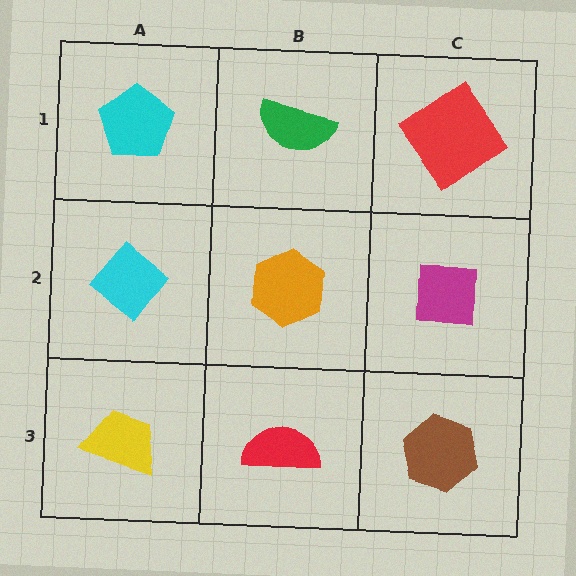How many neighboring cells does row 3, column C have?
2.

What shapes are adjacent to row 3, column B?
An orange hexagon (row 2, column B), a yellow trapezoid (row 3, column A), a brown hexagon (row 3, column C).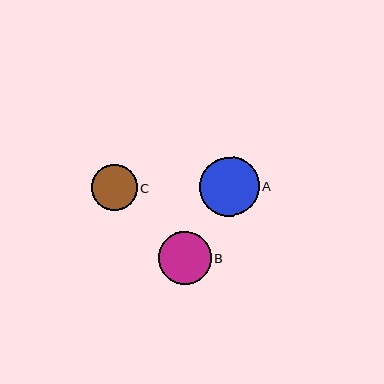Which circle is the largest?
Circle A is the largest with a size of approximately 59 pixels.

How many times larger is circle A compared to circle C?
Circle A is approximately 1.3 times the size of circle C.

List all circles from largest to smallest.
From largest to smallest: A, B, C.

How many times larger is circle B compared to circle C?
Circle B is approximately 1.2 times the size of circle C.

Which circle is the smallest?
Circle C is the smallest with a size of approximately 46 pixels.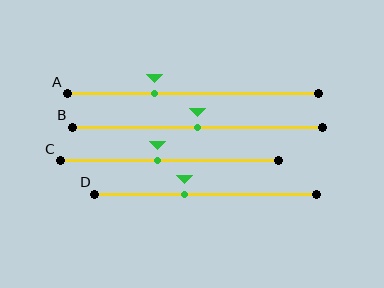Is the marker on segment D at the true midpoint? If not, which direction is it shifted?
No, the marker on segment D is shifted to the left by about 10% of the segment length.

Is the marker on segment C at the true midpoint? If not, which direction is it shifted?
No, the marker on segment C is shifted to the left by about 5% of the segment length.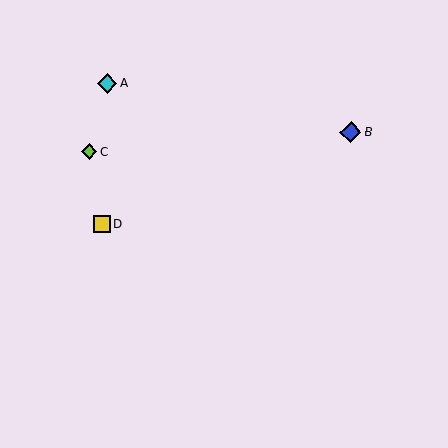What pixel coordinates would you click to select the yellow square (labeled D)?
Click at (102, 224) to select the yellow square D.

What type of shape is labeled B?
Shape B is a blue diamond.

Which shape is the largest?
The blue diamond (labeled B) is the largest.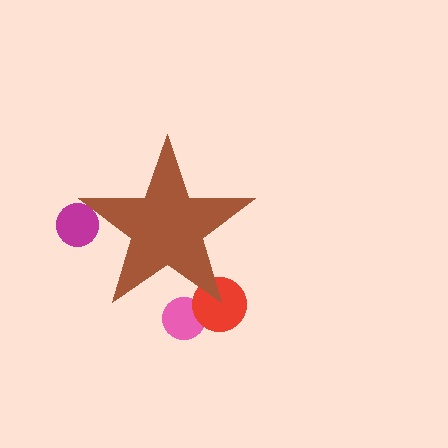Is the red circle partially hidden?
Yes, the red circle is partially hidden behind the brown star.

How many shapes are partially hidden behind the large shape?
3 shapes are partially hidden.